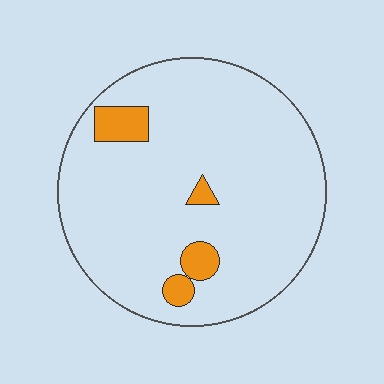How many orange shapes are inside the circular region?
4.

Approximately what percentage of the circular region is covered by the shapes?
Approximately 10%.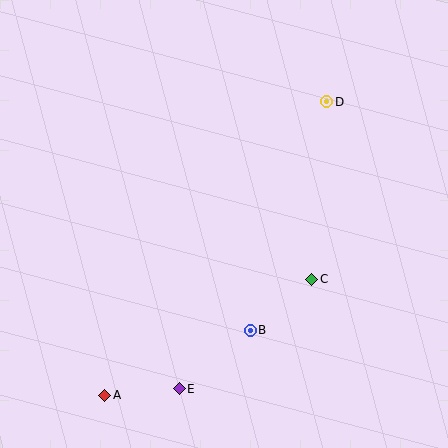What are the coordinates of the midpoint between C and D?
The midpoint between C and D is at (319, 190).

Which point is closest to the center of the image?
Point C at (312, 279) is closest to the center.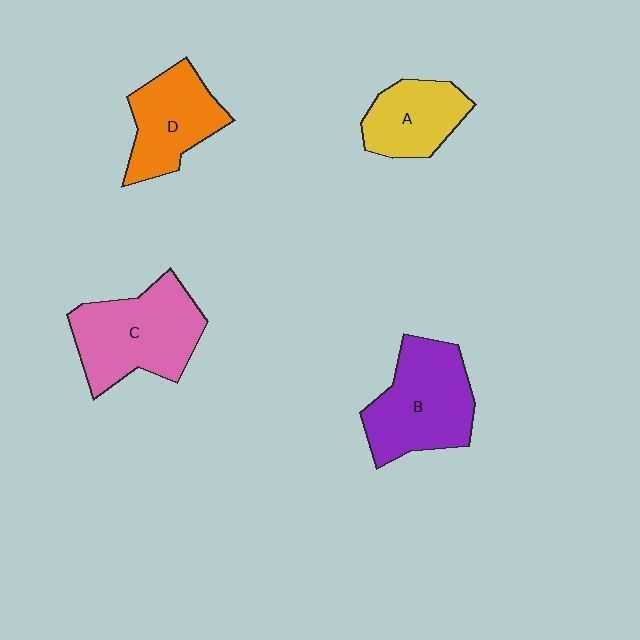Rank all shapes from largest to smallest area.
From largest to smallest: C (pink), B (purple), D (orange), A (yellow).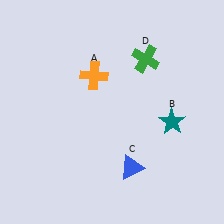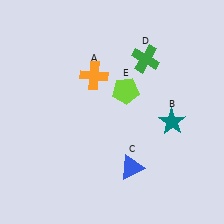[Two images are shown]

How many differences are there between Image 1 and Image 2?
There is 1 difference between the two images.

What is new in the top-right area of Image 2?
A lime pentagon (E) was added in the top-right area of Image 2.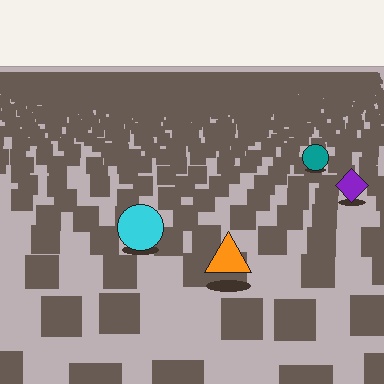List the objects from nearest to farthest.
From nearest to farthest: the orange triangle, the cyan circle, the purple diamond, the teal circle.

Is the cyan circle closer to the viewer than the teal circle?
Yes. The cyan circle is closer — you can tell from the texture gradient: the ground texture is coarser near it.